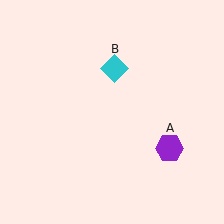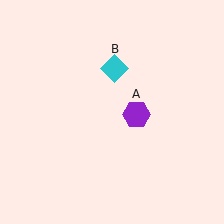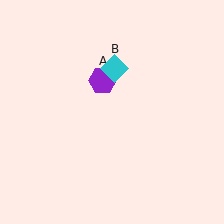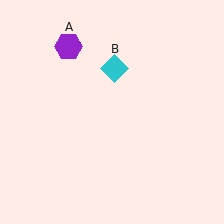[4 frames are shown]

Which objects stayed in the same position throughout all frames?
Cyan diamond (object B) remained stationary.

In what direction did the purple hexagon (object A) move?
The purple hexagon (object A) moved up and to the left.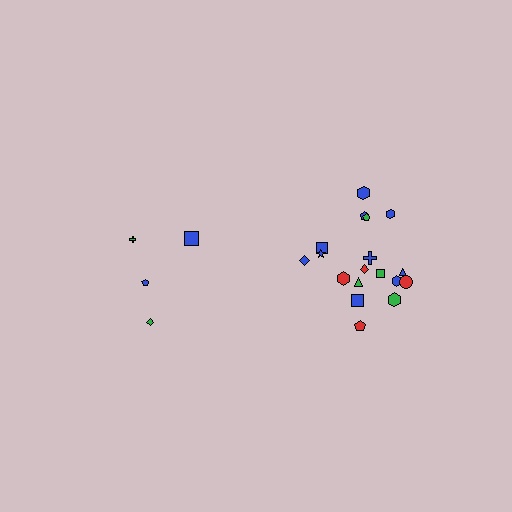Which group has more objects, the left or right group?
The right group.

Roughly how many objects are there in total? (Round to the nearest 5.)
Roughly 20 objects in total.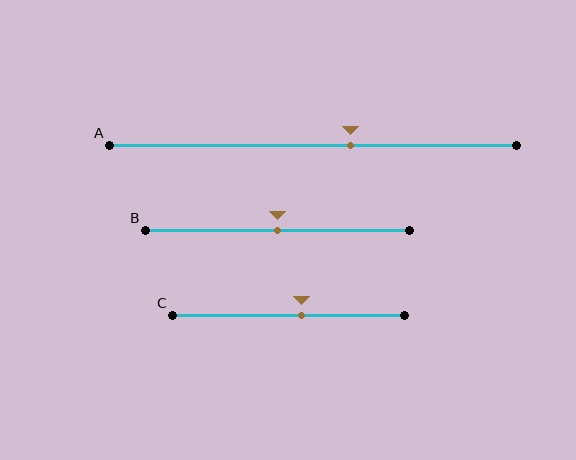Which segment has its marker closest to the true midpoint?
Segment B has its marker closest to the true midpoint.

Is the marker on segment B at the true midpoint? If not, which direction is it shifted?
Yes, the marker on segment B is at the true midpoint.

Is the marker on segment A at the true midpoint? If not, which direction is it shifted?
No, the marker on segment A is shifted to the right by about 9% of the segment length.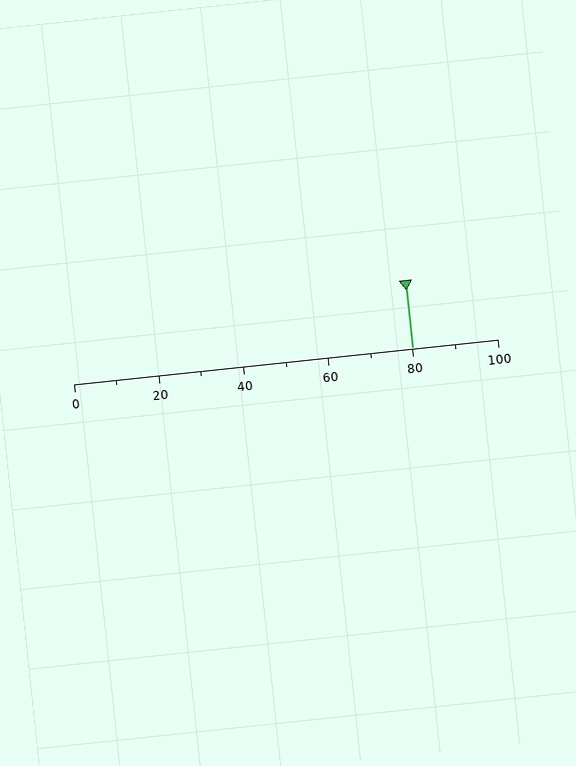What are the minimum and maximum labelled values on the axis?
The axis runs from 0 to 100.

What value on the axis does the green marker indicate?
The marker indicates approximately 80.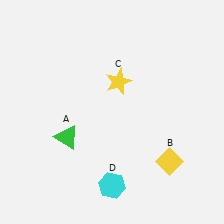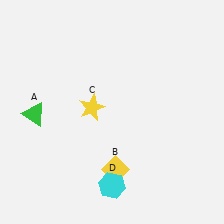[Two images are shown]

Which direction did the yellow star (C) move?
The yellow star (C) moved left.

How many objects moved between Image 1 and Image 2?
3 objects moved between the two images.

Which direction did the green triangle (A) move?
The green triangle (A) moved left.